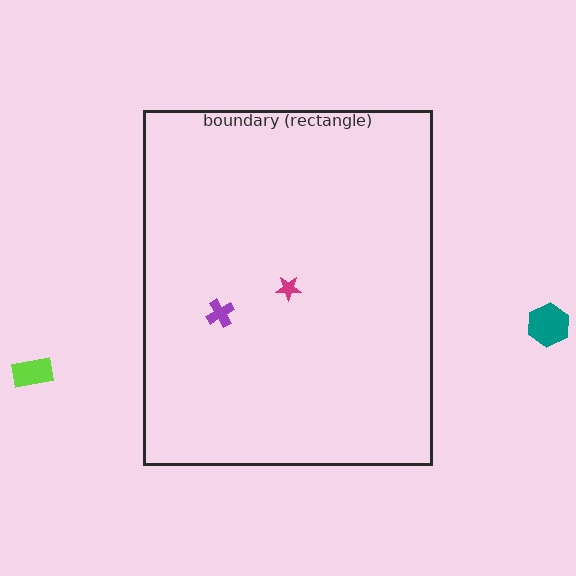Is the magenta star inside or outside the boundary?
Inside.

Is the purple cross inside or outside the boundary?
Inside.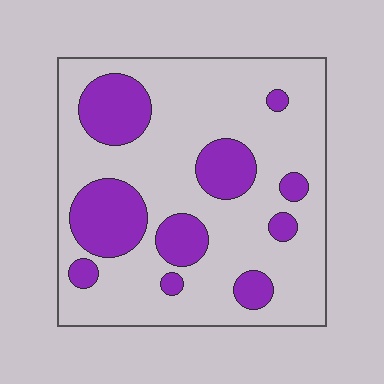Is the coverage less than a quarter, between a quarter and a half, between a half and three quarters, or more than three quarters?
Between a quarter and a half.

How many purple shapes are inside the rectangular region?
10.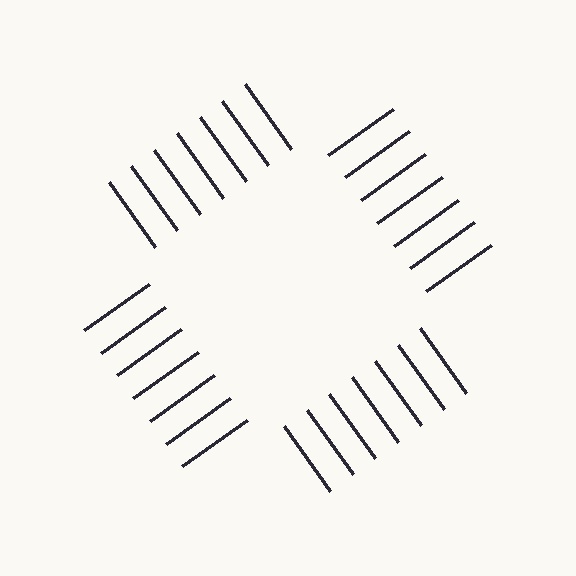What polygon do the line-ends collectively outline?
An illusory square — the line segments terminate on its edges but no continuous stroke is drawn.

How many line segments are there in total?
28 — 7 along each of the 4 edges.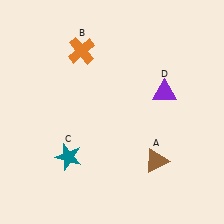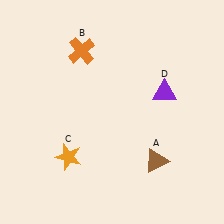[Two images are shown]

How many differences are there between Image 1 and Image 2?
There is 1 difference between the two images.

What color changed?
The star (C) changed from teal in Image 1 to orange in Image 2.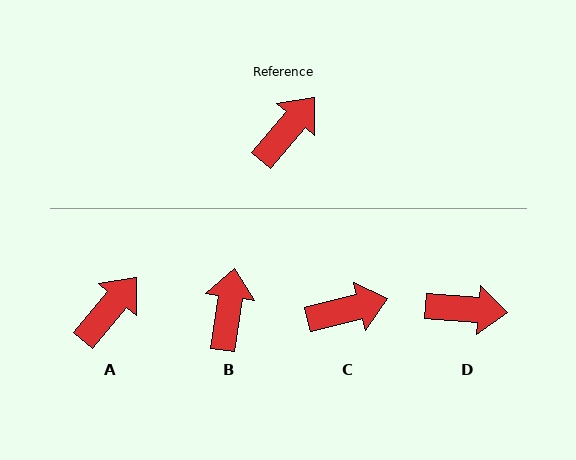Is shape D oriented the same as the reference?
No, it is off by about 55 degrees.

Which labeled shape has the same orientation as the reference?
A.